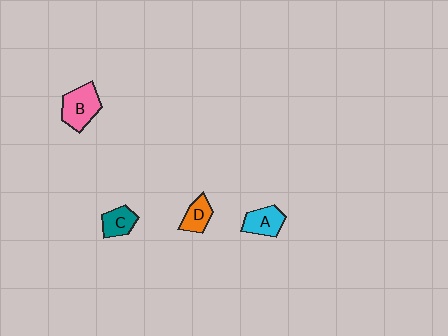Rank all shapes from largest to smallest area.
From largest to smallest: B (pink), A (cyan), C (teal), D (orange).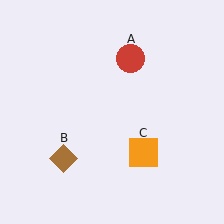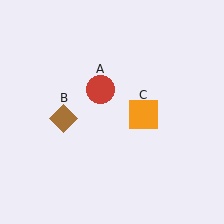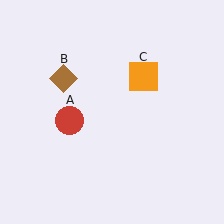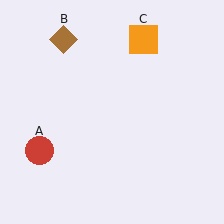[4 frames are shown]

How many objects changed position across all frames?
3 objects changed position: red circle (object A), brown diamond (object B), orange square (object C).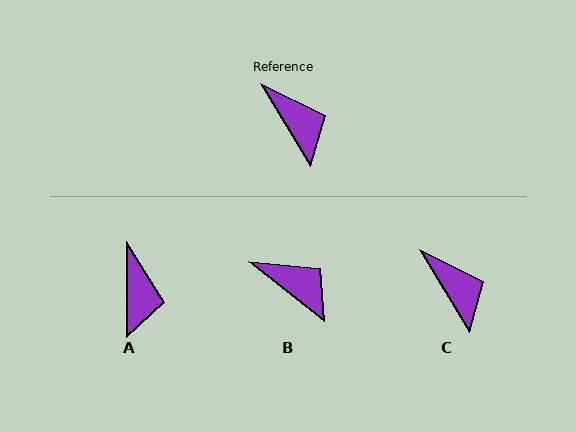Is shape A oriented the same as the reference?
No, it is off by about 31 degrees.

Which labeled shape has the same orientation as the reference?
C.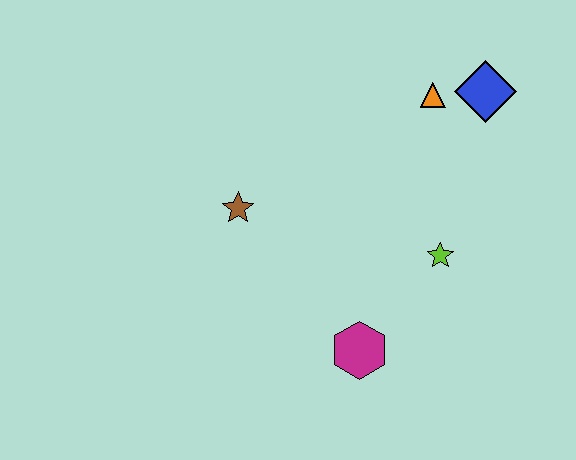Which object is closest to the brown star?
The magenta hexagon is closest to the brown star.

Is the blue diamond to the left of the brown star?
No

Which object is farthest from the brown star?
The blue diamond is farthest from the brown star.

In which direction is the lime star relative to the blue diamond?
The lime star is below the blue diamond.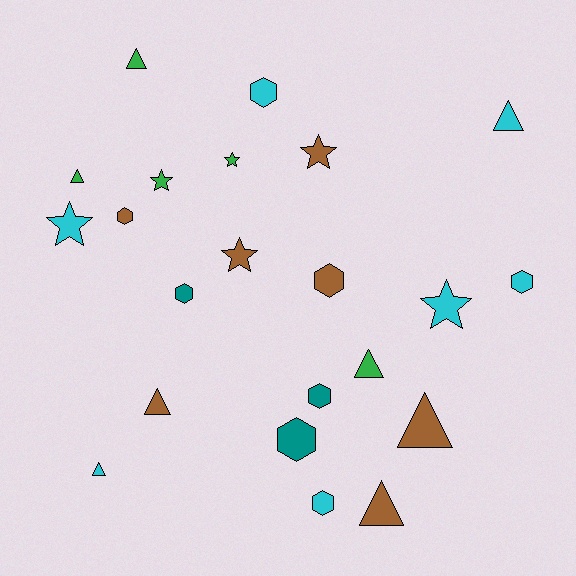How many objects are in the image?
There are 22 objects.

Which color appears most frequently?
Brown, with 7 objects.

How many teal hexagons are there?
There are 3 teal hexagons.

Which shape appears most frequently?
Triangle, with 8 objects.